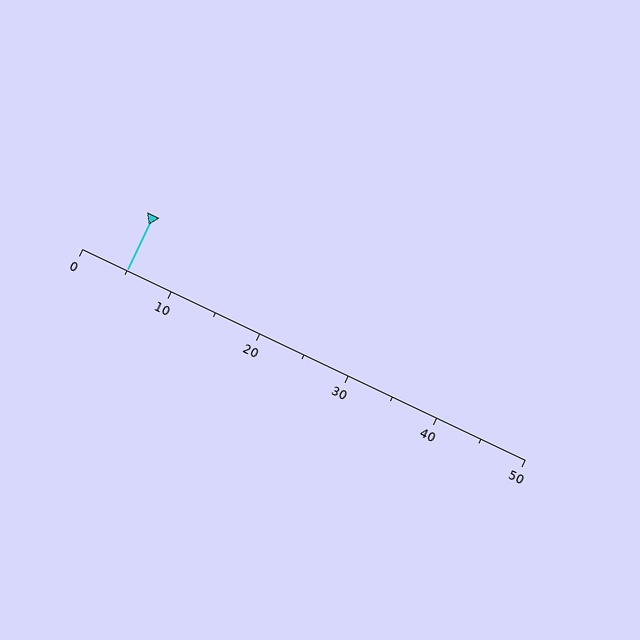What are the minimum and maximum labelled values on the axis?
The axis runs from 0 to 50.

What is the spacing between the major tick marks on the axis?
The major ticks are spaced 10 apart.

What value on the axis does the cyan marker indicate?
The marker indicates approximately 5.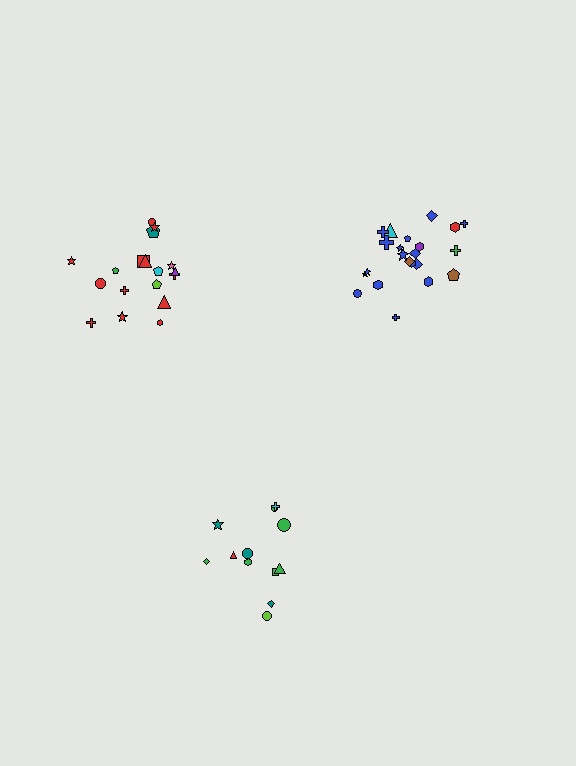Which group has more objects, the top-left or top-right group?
The top-right group.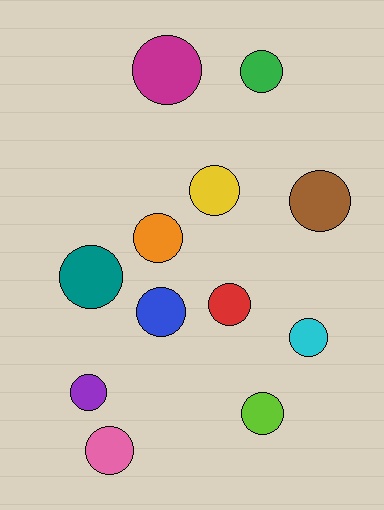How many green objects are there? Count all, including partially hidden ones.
There is 1 green object.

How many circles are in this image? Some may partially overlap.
There are 12 circles.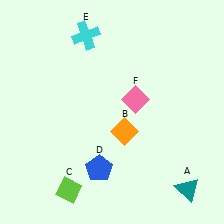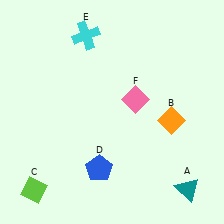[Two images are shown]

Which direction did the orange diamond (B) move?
The orange diamond (B) moved right.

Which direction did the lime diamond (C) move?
The lime diamond (C) moved left.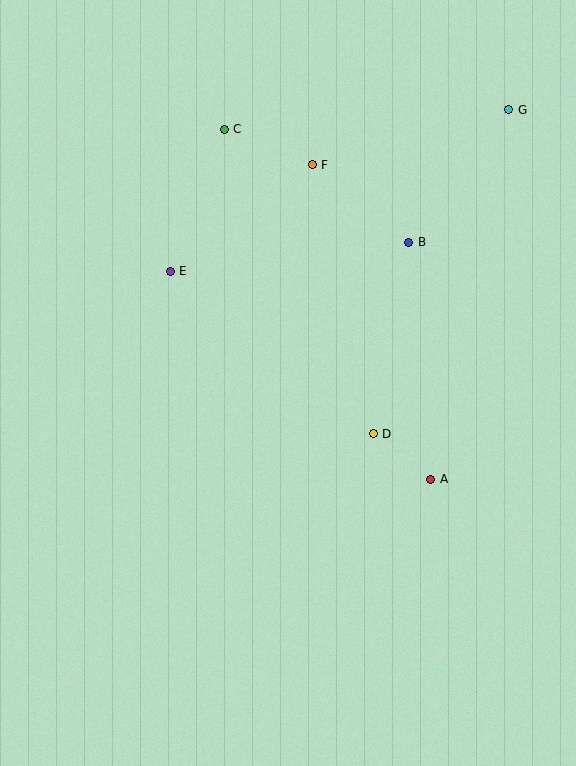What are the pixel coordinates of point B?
Point B is at (409, 242).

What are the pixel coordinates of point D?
Point D is at (373, 434).